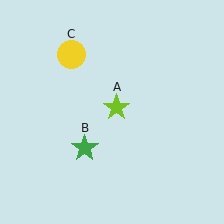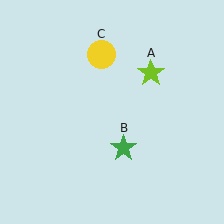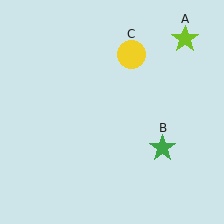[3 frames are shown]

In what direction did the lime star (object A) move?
The lime star (object A) moved up and to the right.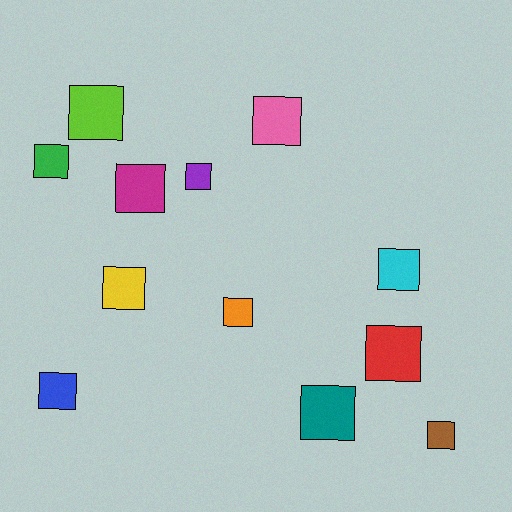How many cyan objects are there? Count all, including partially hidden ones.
There is 1 cyan object.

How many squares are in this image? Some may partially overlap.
There are 12 squares.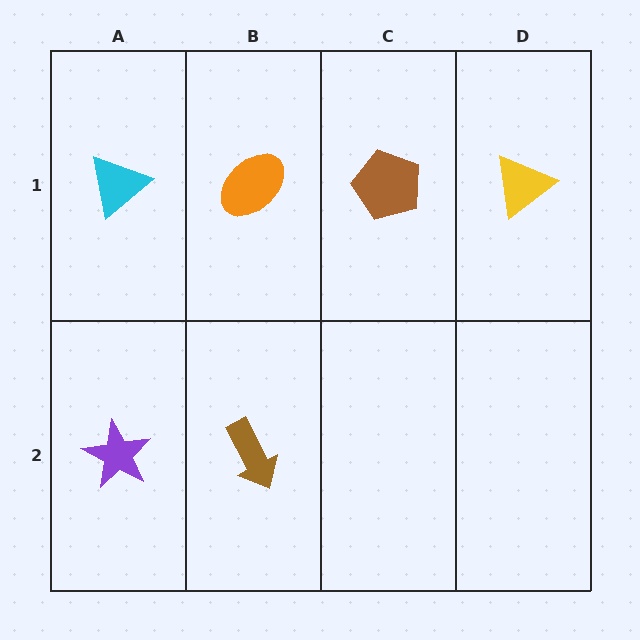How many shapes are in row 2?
2 shapes.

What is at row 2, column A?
A purple star.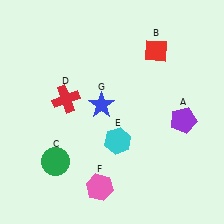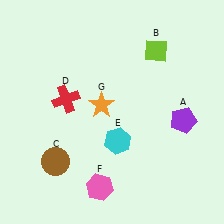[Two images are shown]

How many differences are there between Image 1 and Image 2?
There are 3 differences between the two images.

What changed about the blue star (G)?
In Image 1, G is blue. In Image 2, it changed to orange.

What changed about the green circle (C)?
In Image 1, C is green. In Image 2, it changed to brown.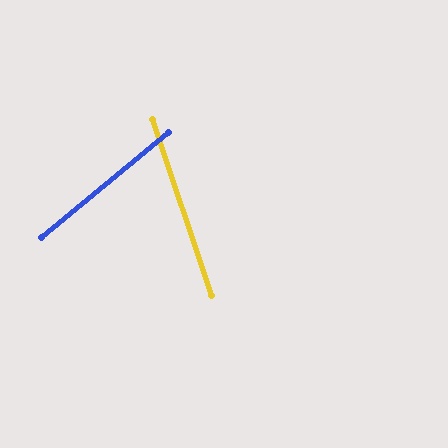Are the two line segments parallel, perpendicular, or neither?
Neither parallel nor perpendicular — they differ by about 69°.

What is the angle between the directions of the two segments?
Approximately 69 degrees.